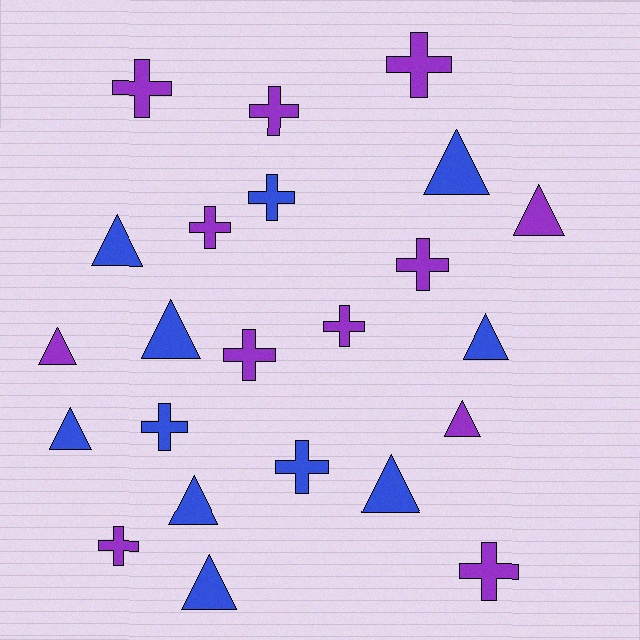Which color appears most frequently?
Purple, with 12 objects.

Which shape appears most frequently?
Cross, with 12 objects.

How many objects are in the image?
There are 23 objects.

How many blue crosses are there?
There are 3 blue crosses.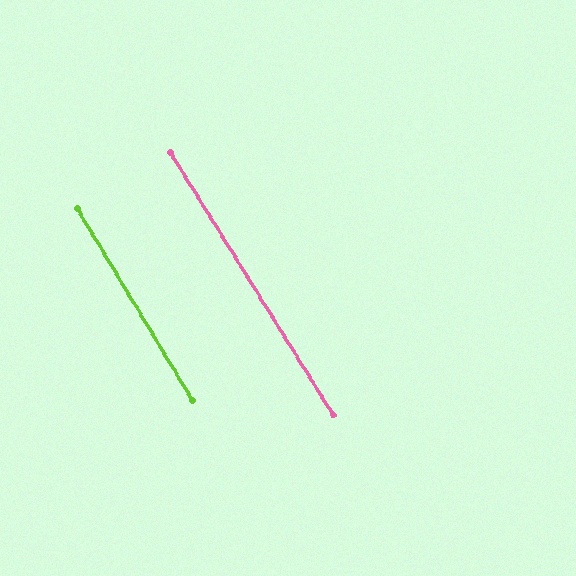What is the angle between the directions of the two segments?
Approximately 1 degree.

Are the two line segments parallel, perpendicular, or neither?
Parallel — their directions differ by only 0.7°.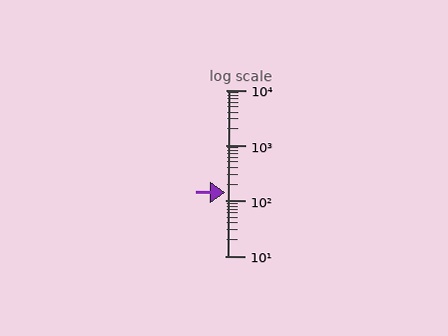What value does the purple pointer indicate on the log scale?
The pointer indicates approximately 140.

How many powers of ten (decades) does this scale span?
The scale spans 3 decades, from 10 to 10000.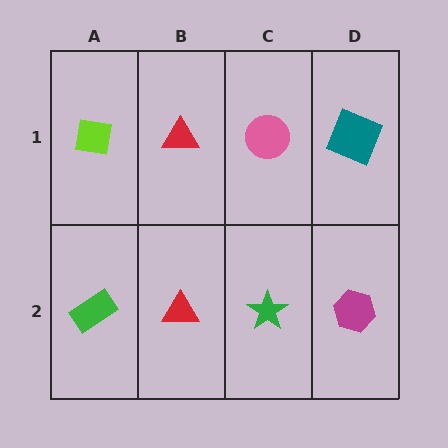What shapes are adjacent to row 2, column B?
A red triangle (row 1, column B), a green rectangle (row 2, column A), a green star (row 2, column C).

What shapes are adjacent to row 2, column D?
A teal square (row 1, column D), a green star (row 2, column C).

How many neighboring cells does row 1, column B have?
3.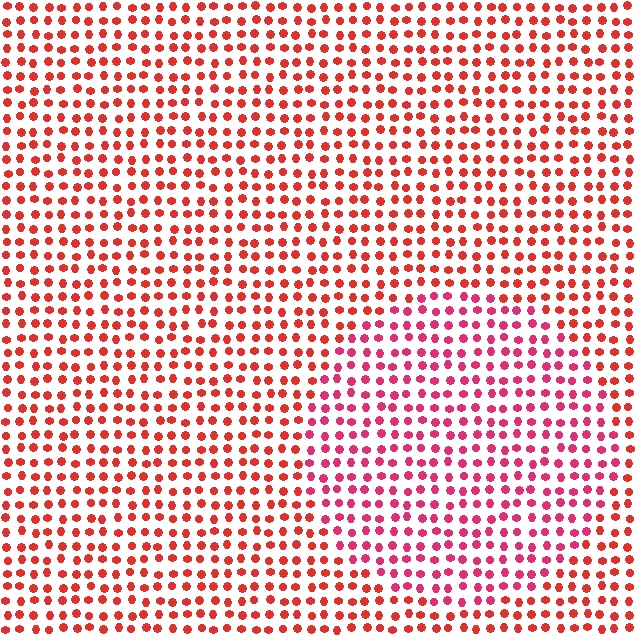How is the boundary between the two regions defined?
The boundary is defined purely by a slight shift in hue (about 26 degrees). Spacing, size, and orientation are identical on both sides.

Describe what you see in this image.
The image is filled with small red elements in a uniform arrangement. A circle-shaped region is visible where the elements are tinted to a slightly different hue, forming a subtle color boundary.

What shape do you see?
I see a circle.